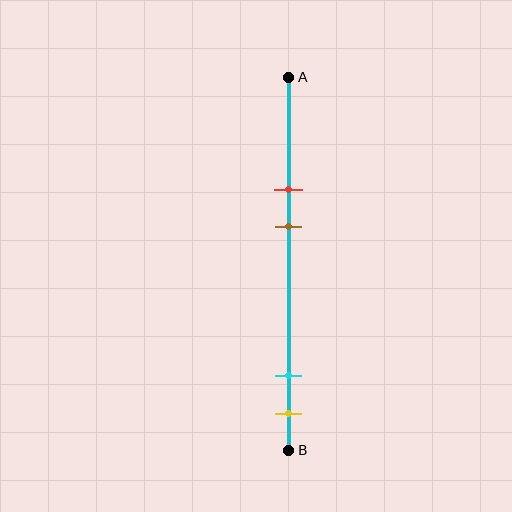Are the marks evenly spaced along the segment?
No, the marks are not evenly spaced.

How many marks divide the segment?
There are 4 marks dividing the segment.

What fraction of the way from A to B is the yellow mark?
The yellow mark is approximately 90% (0.9) of the way from A to B.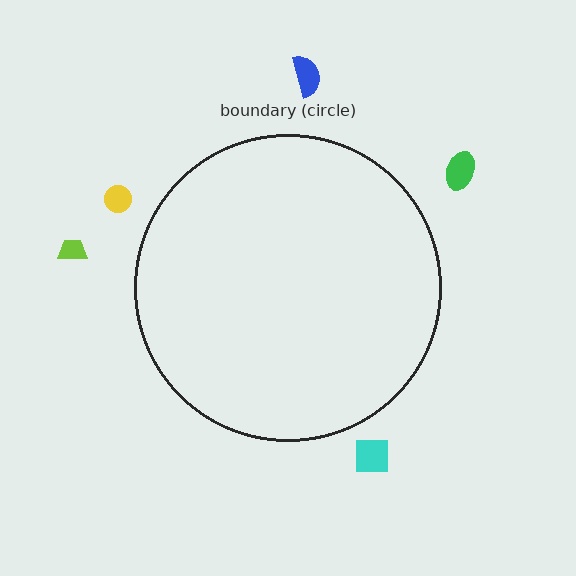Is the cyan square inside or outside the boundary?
Outside.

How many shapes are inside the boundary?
0 inside, 5 outside.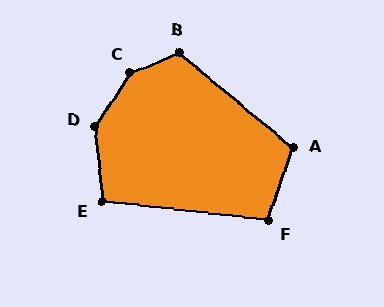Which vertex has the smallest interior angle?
F, at approximately 102 degrees.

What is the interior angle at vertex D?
Approximately 140 degrees (obtuse).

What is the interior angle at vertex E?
Approximately 103 degrees (obtuse).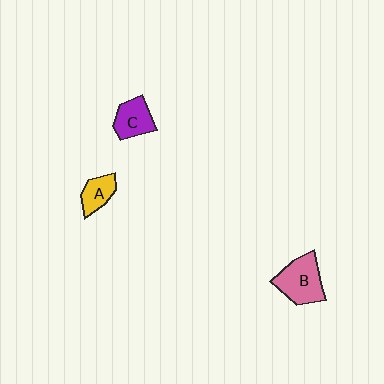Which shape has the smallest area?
Shape A (yellow).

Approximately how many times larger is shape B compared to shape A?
Approximately 1.8 times.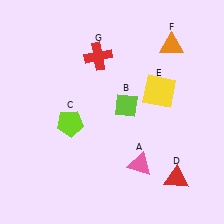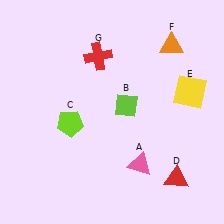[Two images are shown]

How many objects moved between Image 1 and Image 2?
1 object moved between the two images.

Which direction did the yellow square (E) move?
The yellow square (E) moved right.